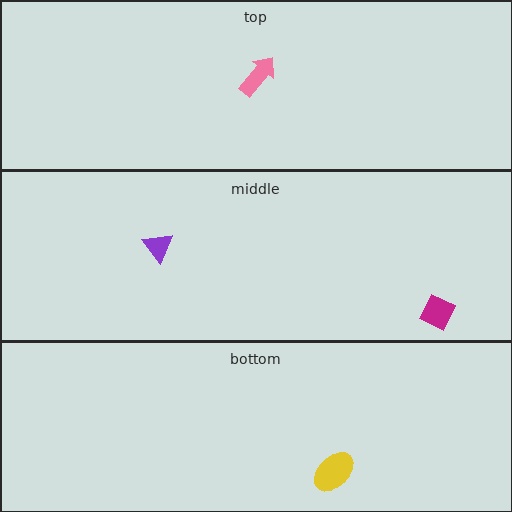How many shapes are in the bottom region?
1.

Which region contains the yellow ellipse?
The bottom region.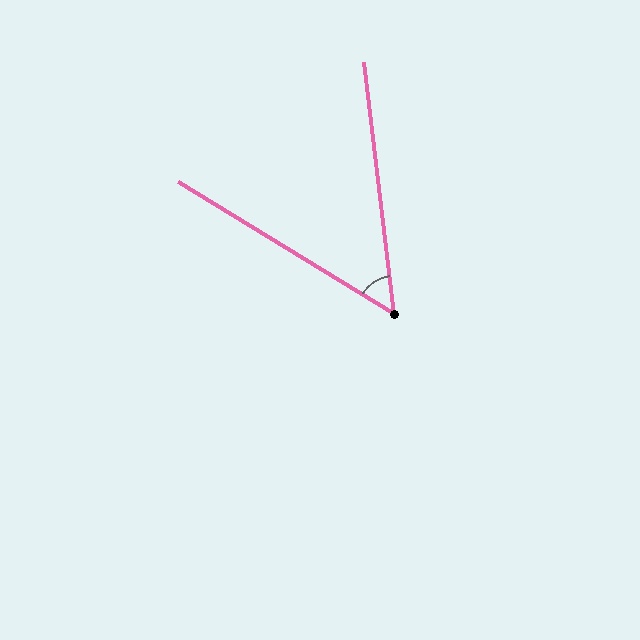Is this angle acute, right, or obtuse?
It is acute.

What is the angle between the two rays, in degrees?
Approximately 52 degrees.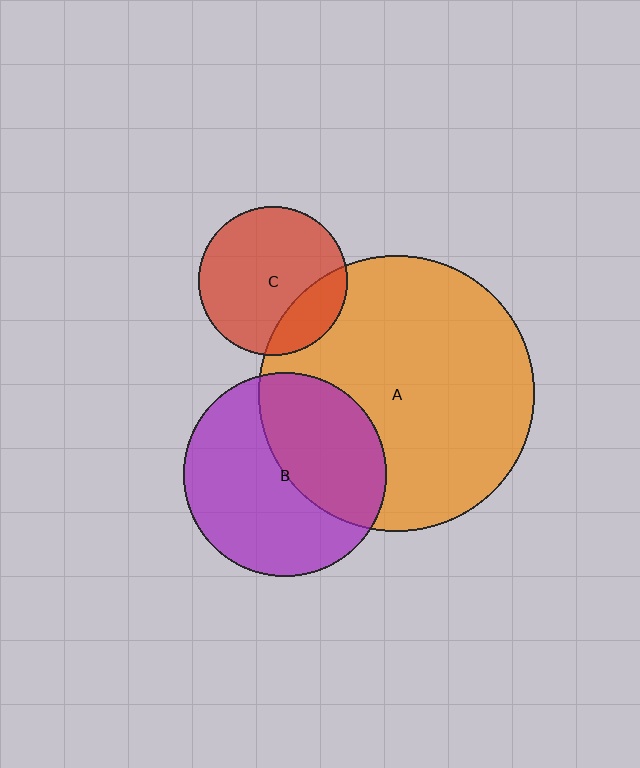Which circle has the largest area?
Circle A (orange).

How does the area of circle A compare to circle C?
Approximately 3.4 times.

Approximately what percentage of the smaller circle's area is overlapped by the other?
Approximately 40%.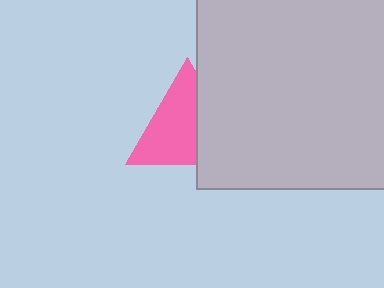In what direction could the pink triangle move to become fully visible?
The pink triangle could move left. That would shift it out from behind the light gray square entirely.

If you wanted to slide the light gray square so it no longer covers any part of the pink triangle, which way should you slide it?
Slide it right — that is the most direct way to separate the two shapes.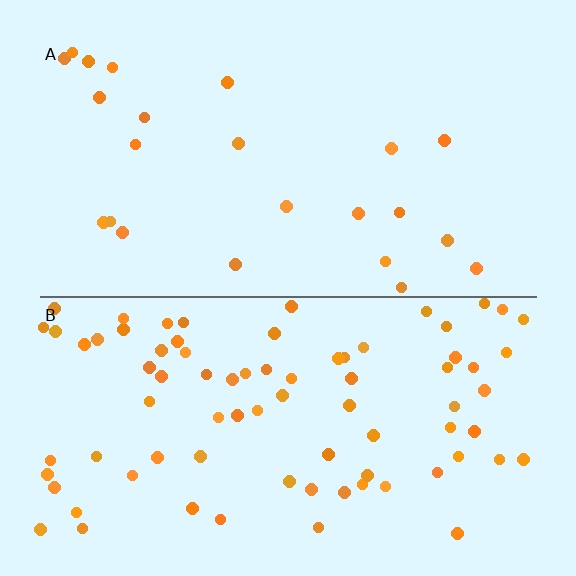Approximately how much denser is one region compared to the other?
Approximately 3.4× — region B over region A.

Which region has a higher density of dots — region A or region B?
B (the bottom).